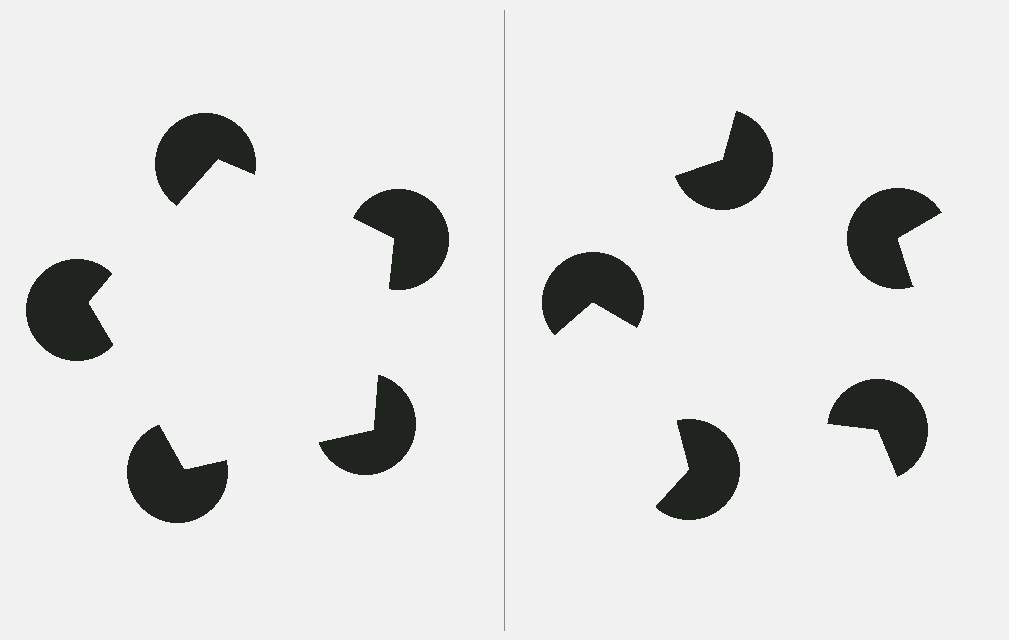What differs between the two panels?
The pac-man discs are positioned identically on both sides; only the wedge orientations differ. On the left they align to a pentagon; on the right they are misaligned.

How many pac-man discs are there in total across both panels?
10 — 5 on each side.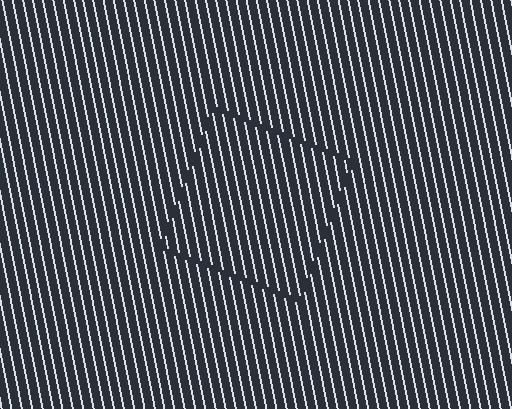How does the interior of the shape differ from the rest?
The interior of the shape contains the same grating, shifted by half a period — the contour is defined by the phase discontinuity where line-ends from the inner and outer gratings abut.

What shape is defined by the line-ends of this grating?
An illusory square. The interior of the shape contains the same grating, shifted by half a period — the contour is defined by the phase discontinuity where line-ends from the inner and outer gratings abut.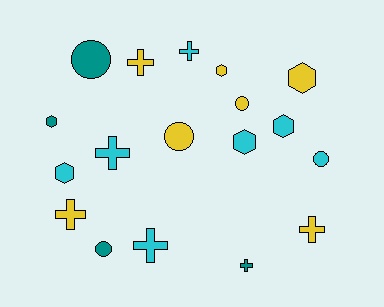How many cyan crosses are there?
There are 3 cyan crosses.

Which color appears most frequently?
Yellow, with 7 objects.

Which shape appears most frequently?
Cross, with 7 objects.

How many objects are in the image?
There are 18 objects.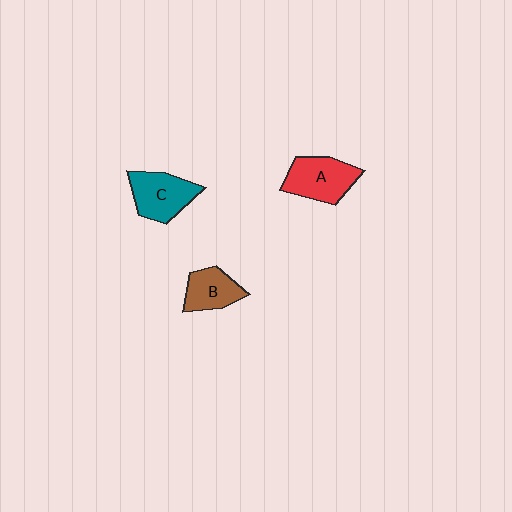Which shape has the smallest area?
Shape B (brown).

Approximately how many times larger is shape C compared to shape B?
Approximately 1.3 times.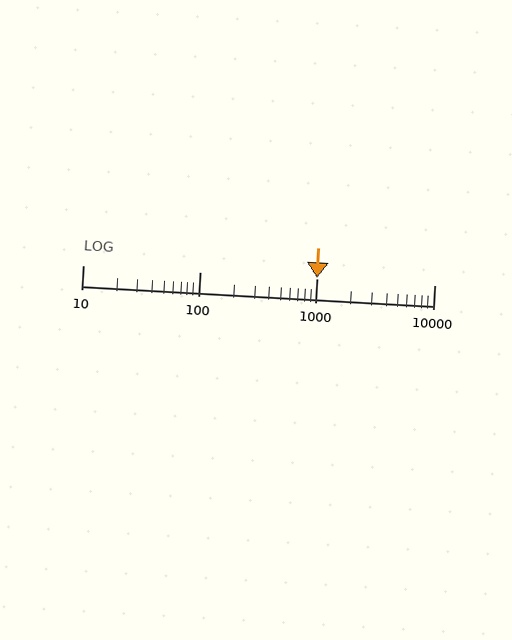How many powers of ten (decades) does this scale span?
The scale spans 3 decades, from 10 to 10000.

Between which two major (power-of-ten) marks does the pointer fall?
The pointer is between 100 and 1000.